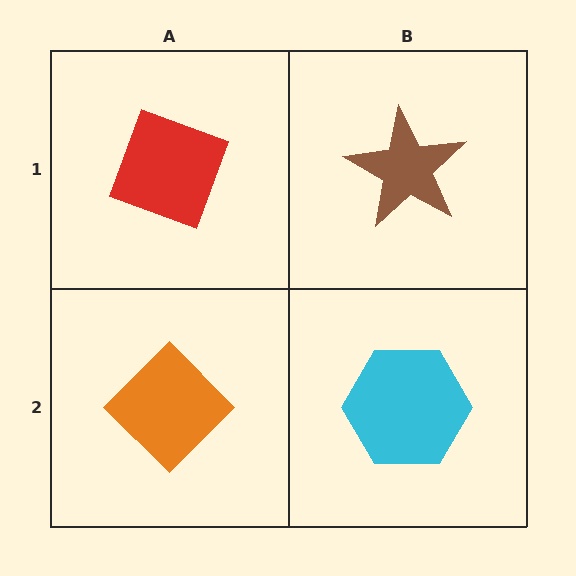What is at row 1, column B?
A brown star.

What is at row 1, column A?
A red diamond.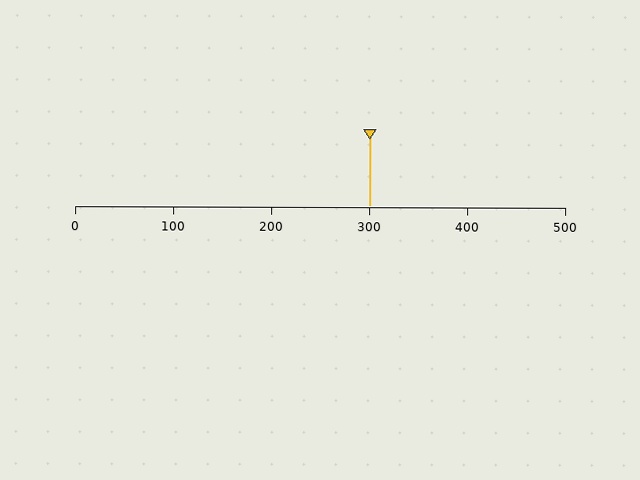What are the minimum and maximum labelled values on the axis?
The axis runs from 0 to 500.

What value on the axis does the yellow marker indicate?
The marker indicates approximately 300.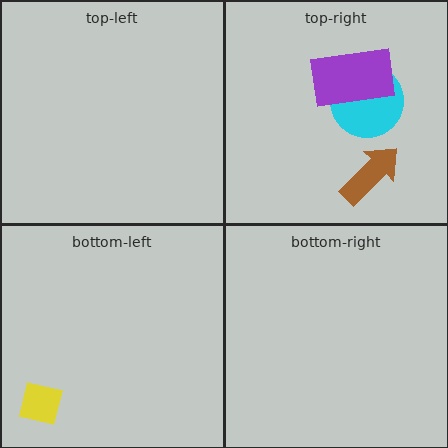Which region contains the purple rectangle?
The top-right region.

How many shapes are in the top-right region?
3.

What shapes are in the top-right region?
The brown arrow, the cyan circle, the purple rectangle.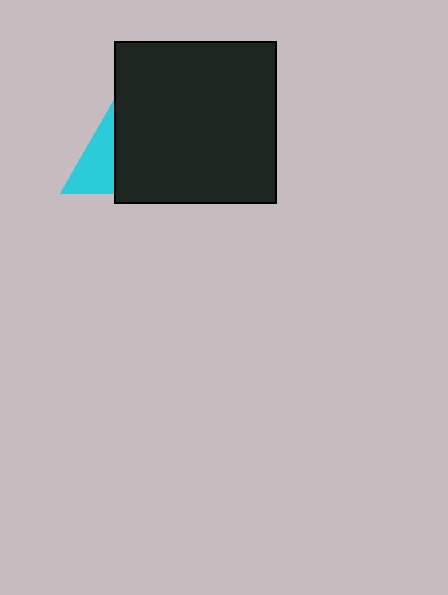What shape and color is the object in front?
The object in front is a black square.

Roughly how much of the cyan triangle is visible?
A small part of it is visible (roughly 40%).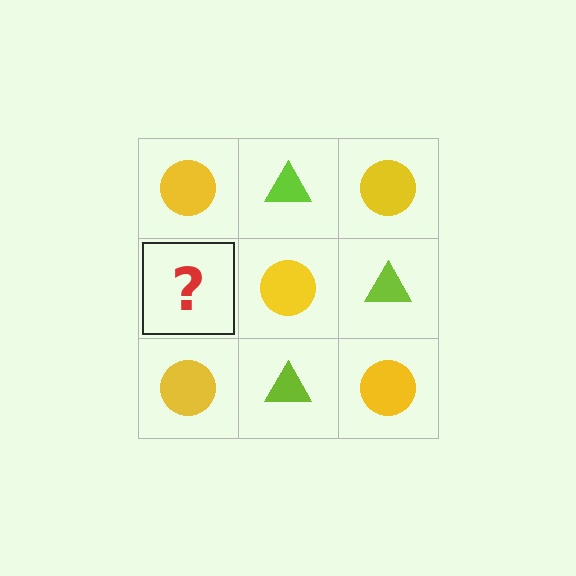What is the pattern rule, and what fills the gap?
The rule is that it alternates yellow circle and lime triangle in a checkerboard pattern. The gap should be filled with a lime triangle.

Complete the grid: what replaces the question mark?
The question mark should be replaced with a lime triangle.